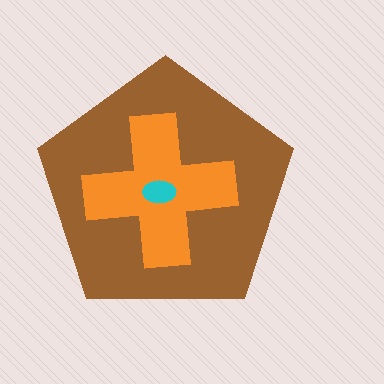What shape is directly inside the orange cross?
The cyan ellipse.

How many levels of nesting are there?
3.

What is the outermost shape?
The brown pentagon.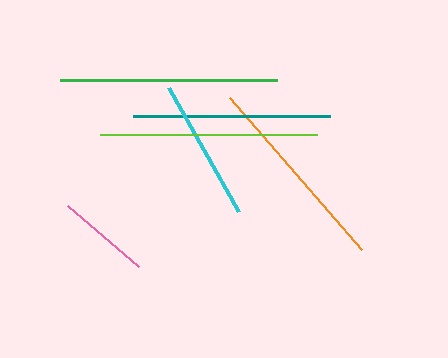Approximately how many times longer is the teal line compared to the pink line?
The teal line is approximately 2.1 times the length of the pink line.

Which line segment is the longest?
The lime line is the longest at approximately 218 pixels.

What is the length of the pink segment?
The pink segment is approximately 94 pixels long.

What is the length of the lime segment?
The lime segment is approximately 218 pixels long.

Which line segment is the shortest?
The pink line is the shortest at approximately 94 pixels.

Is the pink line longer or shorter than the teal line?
The teal line is longer than the pink line.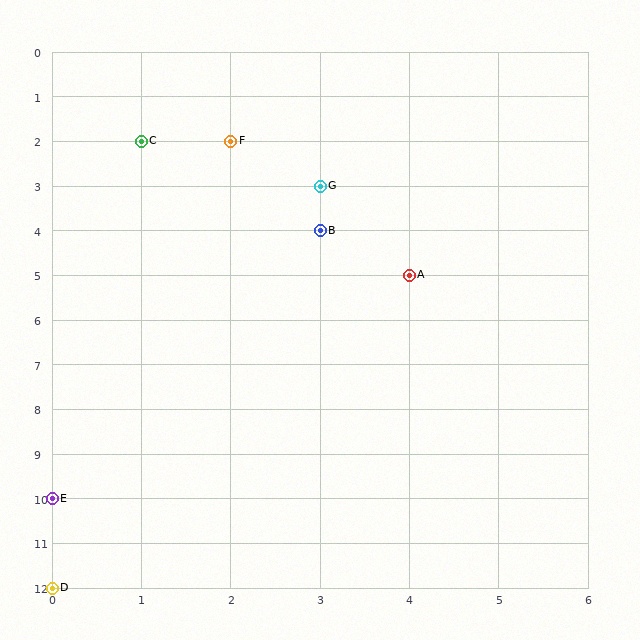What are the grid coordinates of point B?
Point B is at grid coordinates (3, 4).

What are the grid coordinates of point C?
Point C is at grid coordinates (1, 2).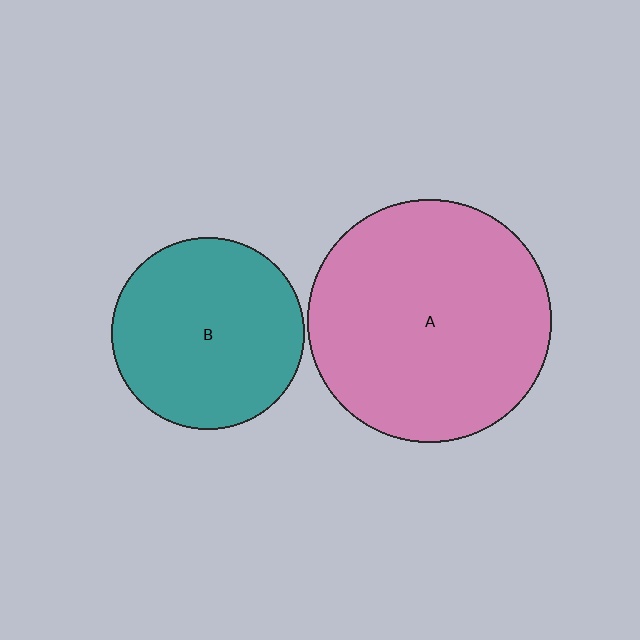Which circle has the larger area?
Circle A (pink).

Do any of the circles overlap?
No, none of the circles overlap.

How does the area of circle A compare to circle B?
Approximately 1.6 times.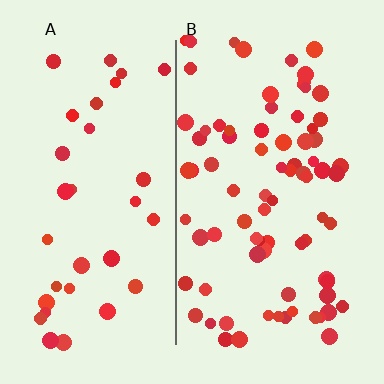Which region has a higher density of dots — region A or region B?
B (the right).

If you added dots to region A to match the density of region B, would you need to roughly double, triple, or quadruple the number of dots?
Approximately double.